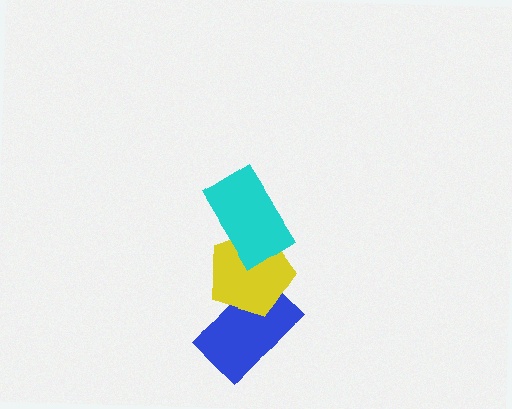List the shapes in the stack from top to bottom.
From top to bottom: the cyan rectangle, the yellow pentagon, the blue rectangle.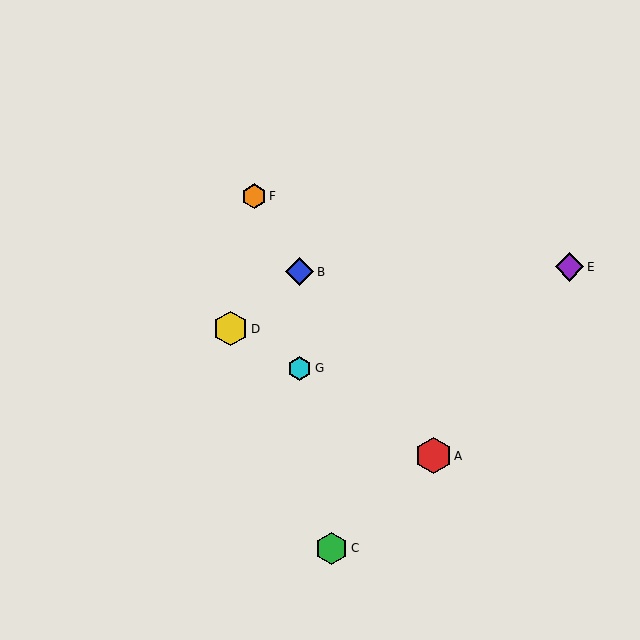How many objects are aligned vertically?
2 objects (B, G) are aligned vertically.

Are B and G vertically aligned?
Yes, both are at x≈300.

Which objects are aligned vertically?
Objects B, G are aligned vertically.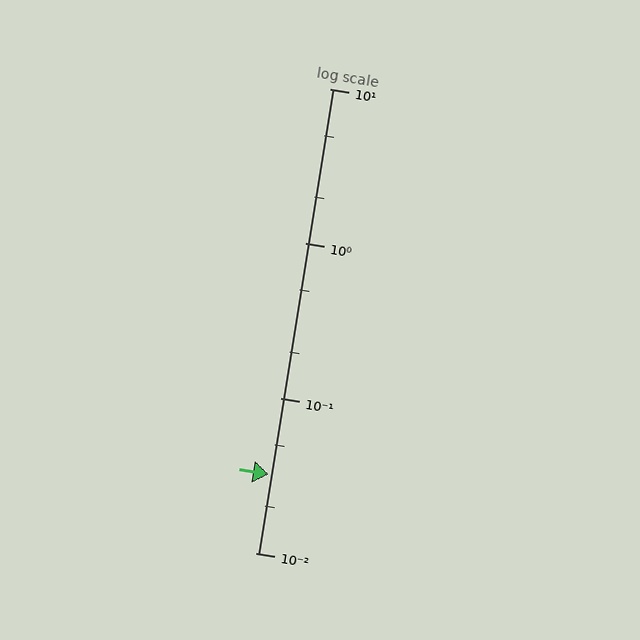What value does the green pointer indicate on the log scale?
The pointer indicates approximately 0.032.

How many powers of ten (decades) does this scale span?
The scale spans 3 decades, from 0.01 to 10.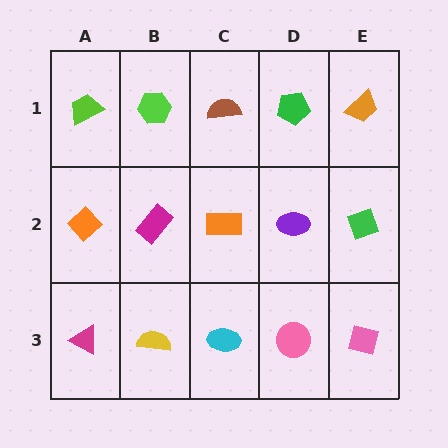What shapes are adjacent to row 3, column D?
A purple ellipse (row 2, column D), a cyan ellipse (row 3, column C), a pink square (row 3, column E).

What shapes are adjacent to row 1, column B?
A magenta rectangle (row 2, column B), a lime trapezoid (row 1, column A), a brown semicircle (row 1, column C).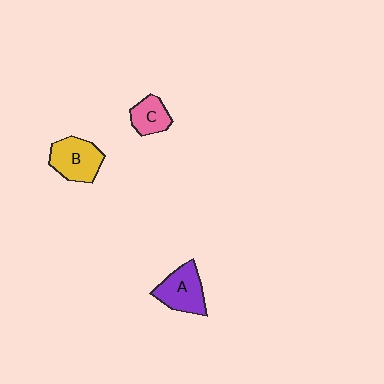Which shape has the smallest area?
Shape C (pink).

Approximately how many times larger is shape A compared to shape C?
Approximately 1.5 times.